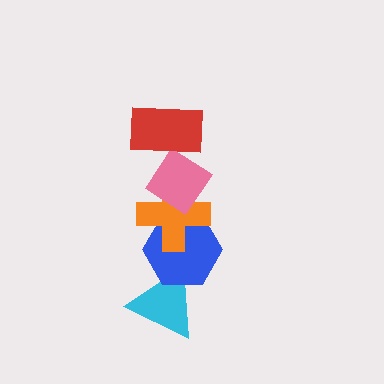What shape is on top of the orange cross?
The pink diamond is on top of the orange cross.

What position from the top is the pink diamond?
The pink diamond is 2nd from the top.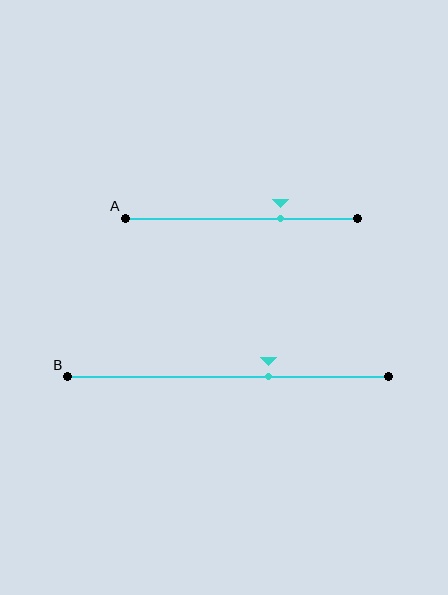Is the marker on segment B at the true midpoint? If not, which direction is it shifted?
No, the marker on segment B is shifted to the right by about 13% of the segment length.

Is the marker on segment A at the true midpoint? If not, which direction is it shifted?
No, the marker on segment A is shifted to the right by about 17% of the segment length.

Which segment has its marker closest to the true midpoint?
Segment B has its marker closest to the true midpoint.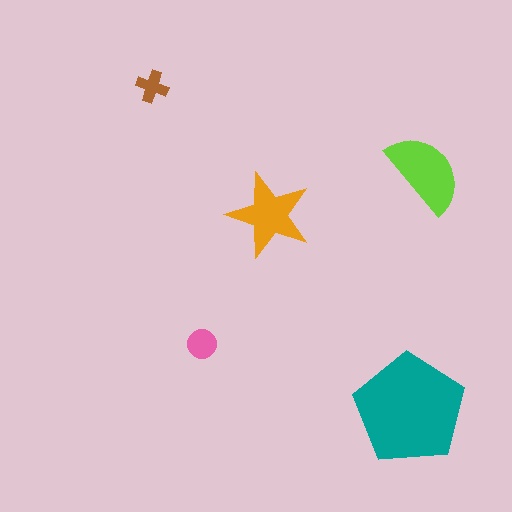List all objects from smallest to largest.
The brown cross, the pink circle, the orange star, the lime semicircle, the teal pentagon.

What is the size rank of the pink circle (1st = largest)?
4th.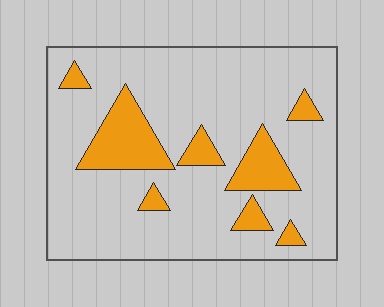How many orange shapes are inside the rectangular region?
8.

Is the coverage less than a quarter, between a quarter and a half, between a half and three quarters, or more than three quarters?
Less than a quarter.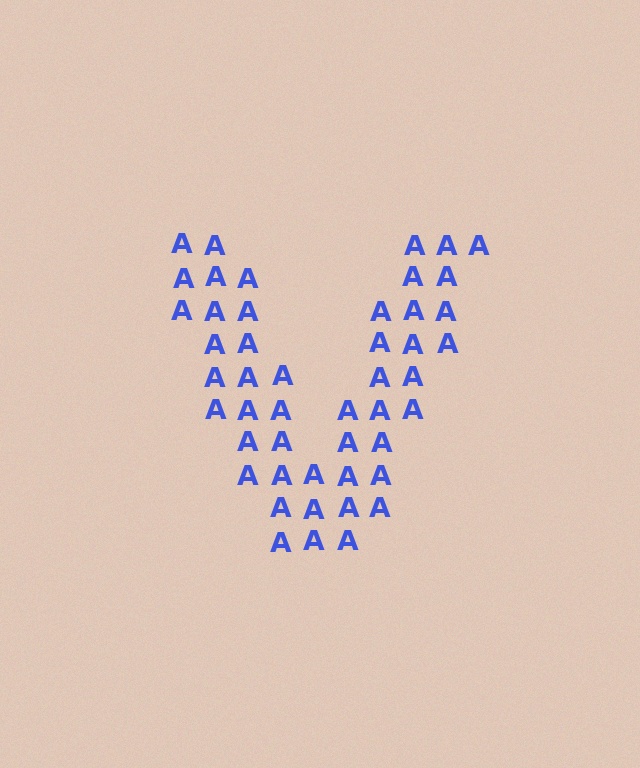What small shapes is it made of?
It is made of small letter A's.